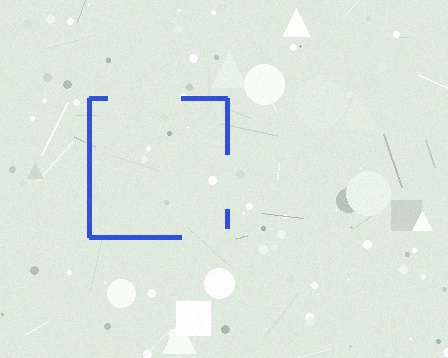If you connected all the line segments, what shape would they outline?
They would outline a square.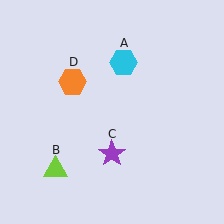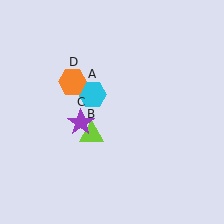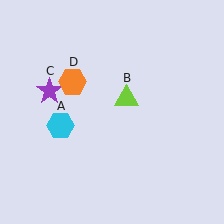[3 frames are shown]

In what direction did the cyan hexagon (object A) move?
The cyan hexagon (object A) moved down and to the left.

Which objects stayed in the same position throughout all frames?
Orange hexagon (object D) remained stationary.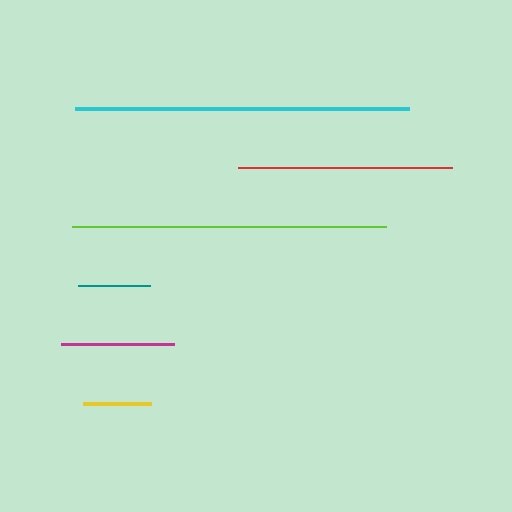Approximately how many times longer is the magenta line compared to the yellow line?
The magenta line is approximately 1.7 times the length of the yellow line.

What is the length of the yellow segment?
The yellow segment is approximately 68 pixels long.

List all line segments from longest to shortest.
From longest to shortest: cyan, lime, red, magenta, teal, yellow.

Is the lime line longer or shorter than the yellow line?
The lime line is longer than the yellow line.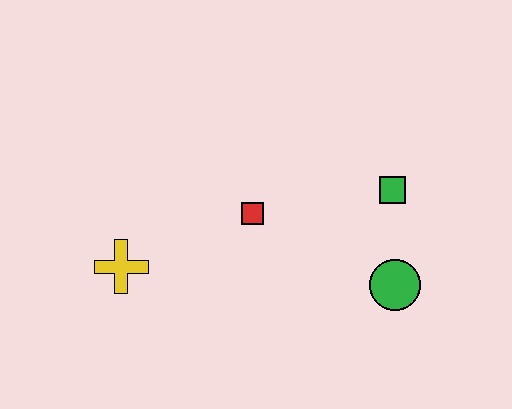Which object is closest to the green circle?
The green square is closest to the green circle.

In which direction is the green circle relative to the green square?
The green circle is below the green square.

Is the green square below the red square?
No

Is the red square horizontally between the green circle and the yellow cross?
Yes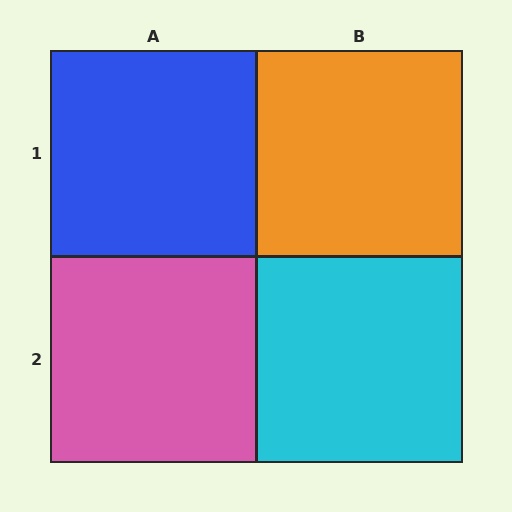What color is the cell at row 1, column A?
Blue.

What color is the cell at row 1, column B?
Orange.